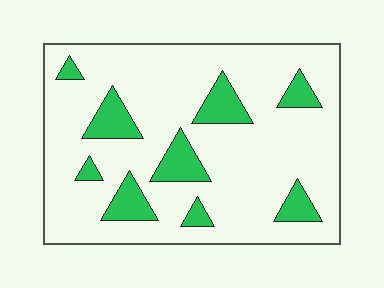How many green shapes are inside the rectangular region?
9.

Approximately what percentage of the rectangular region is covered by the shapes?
Approximately 15%.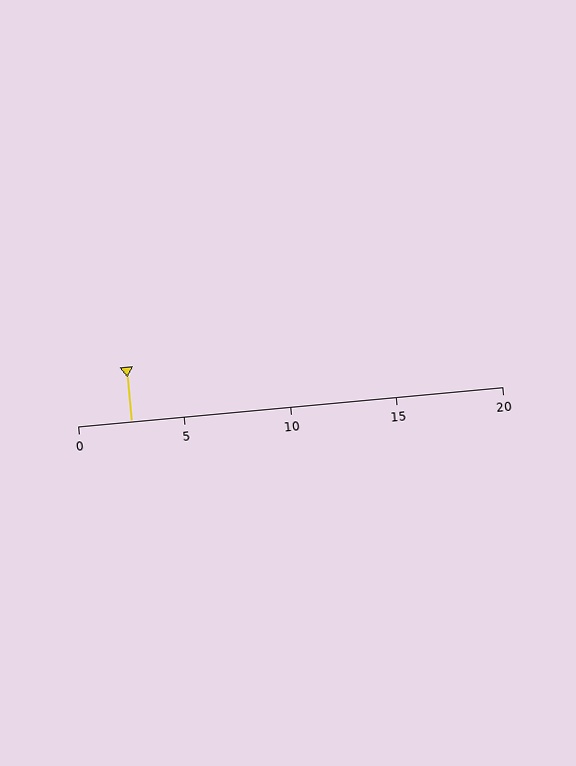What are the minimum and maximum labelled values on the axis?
The axis runs from 0 to 20.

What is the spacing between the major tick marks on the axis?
The major ticks are spaced 5 apart.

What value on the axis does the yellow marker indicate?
The marker indicates approximately 2.5.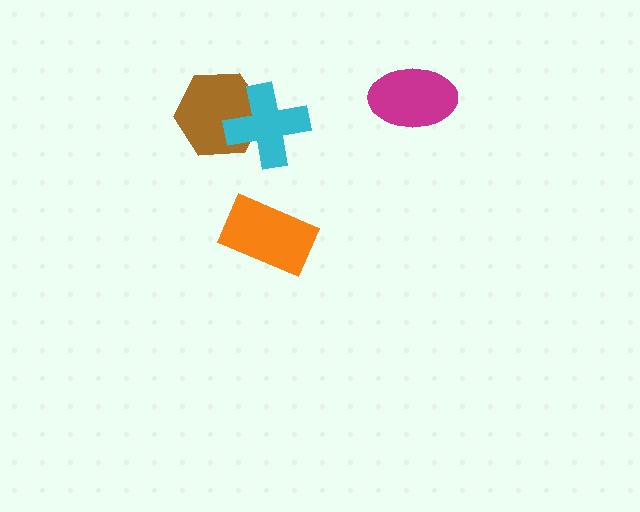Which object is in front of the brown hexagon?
The cyan cross is in front of the brown hexagon.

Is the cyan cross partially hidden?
No, no other shape covers it.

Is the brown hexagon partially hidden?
Yes, it is partially covered by another shape.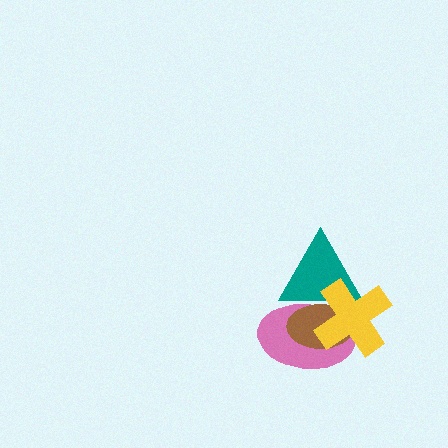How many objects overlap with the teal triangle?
3 objects overlap with the teal triangle.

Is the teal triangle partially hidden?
Yes, it is partially covered by another shape.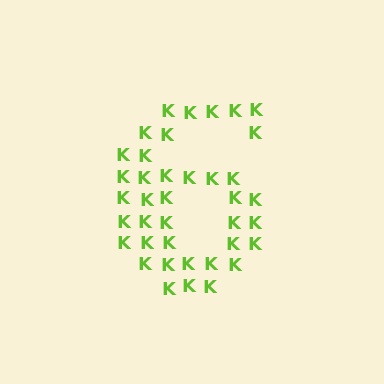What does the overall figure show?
The overall figure shows the digit 6.